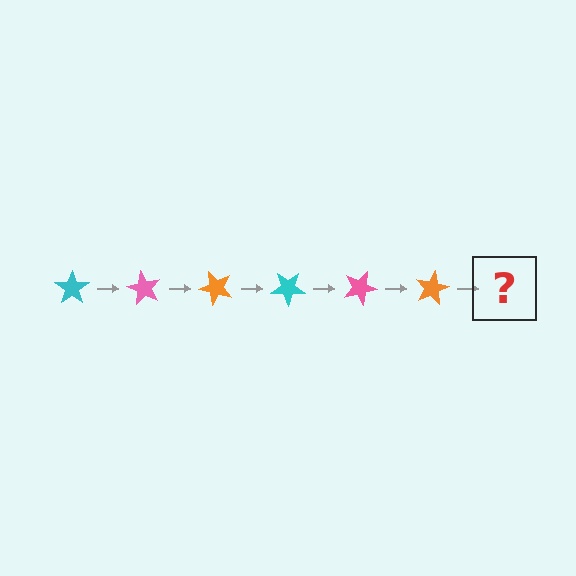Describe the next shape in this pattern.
It should be a cyan star, rotated 360 degrees from the start.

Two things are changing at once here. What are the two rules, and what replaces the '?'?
The two rules are that it rotates 60 degrees each step and the color cycles through cyan, pink, and orange. The '?' should be a cyan star, rotated 360 degrees from the start.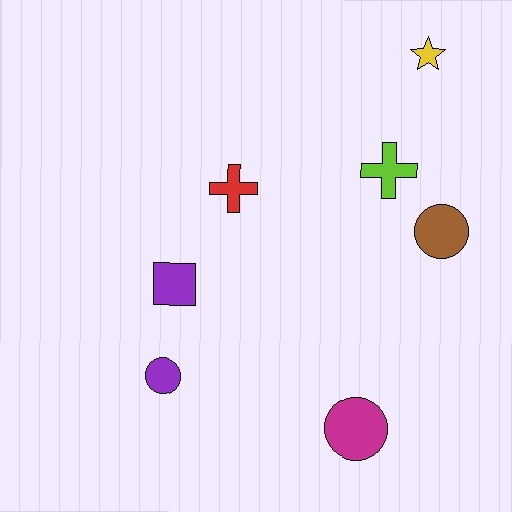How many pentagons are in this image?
There are no pentagons.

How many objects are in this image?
There are 7 objects.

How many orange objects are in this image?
There are no orange objects.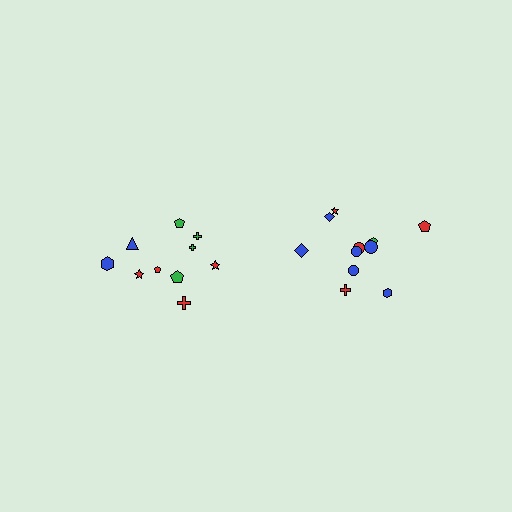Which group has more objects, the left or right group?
The right group.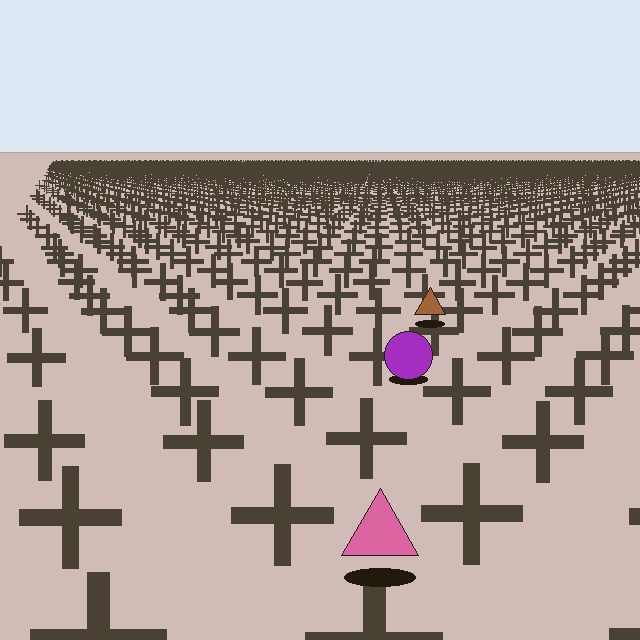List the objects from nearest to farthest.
From nearest to farthest: the pink triangle, the purple circle, the brown triangle.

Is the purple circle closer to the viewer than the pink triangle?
No. The pink triangle is closer — you can tell from the texture gradient: the ground texture is coarser near it.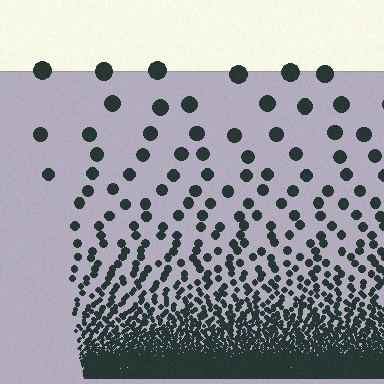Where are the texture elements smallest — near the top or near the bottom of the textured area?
Near the bottom.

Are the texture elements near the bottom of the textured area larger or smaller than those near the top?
Smaller. The gradient is inverted — elements near the bottom are smaller and denser.